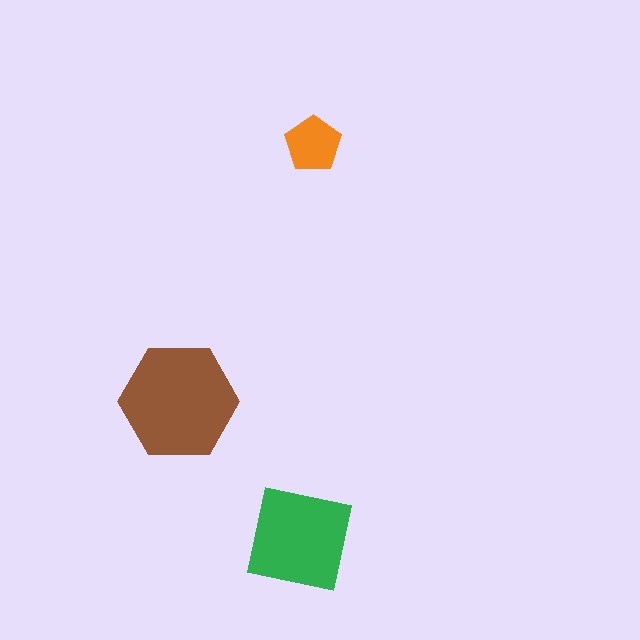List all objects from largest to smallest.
The brown hexagon, the green square, the orange pentagon.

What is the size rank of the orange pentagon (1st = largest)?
3rd.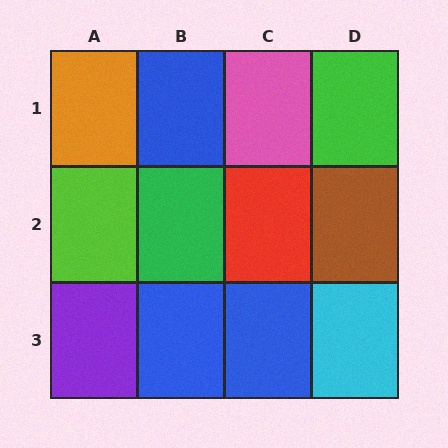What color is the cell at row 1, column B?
Blue.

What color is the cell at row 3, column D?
Cyan.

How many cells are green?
2 cells are green.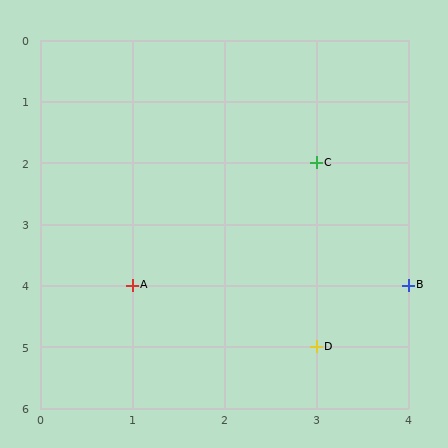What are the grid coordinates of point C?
Point C is at grid coordinates (3, 2).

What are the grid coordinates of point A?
Point A is at grid coordinates (1, 4).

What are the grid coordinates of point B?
Point B is at grid coordinates (4, 4).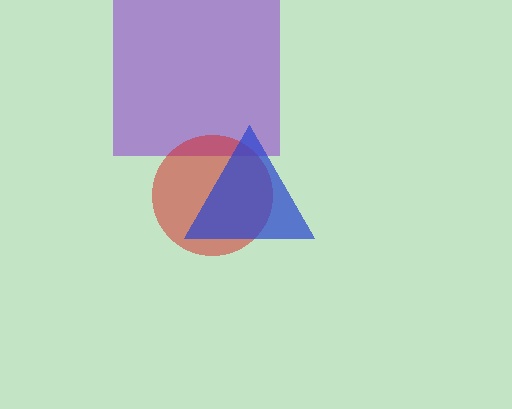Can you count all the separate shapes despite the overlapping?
Yes, there are 3 separate shapes.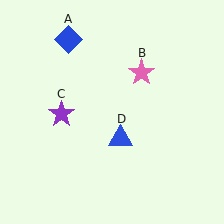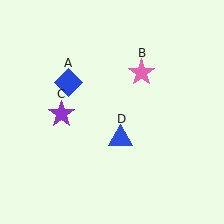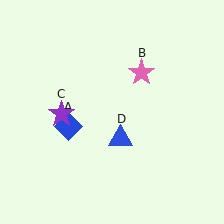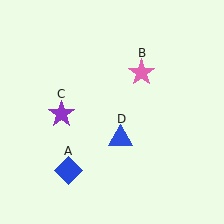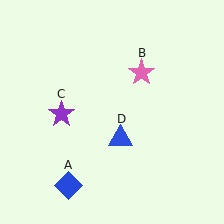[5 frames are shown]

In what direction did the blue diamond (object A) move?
The blue diamond (object A) moved down.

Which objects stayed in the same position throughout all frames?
Pink star (object B) and purple star (object C) and blue triangle (object D) remained stationary.